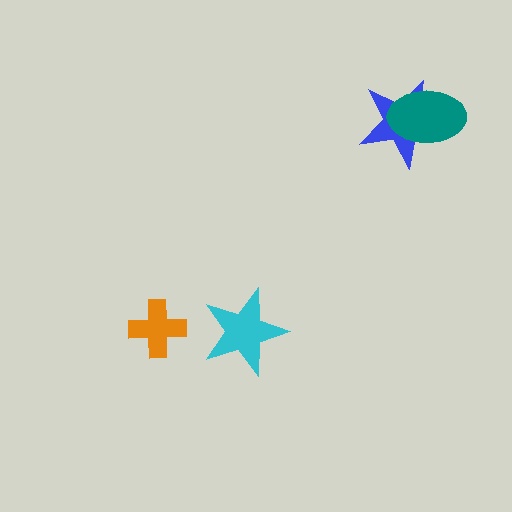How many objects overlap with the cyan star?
0 objects overlap with the cyan star.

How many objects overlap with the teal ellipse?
1 object overlaps with the teal ellipse.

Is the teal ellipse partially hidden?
No, no other shape covers it.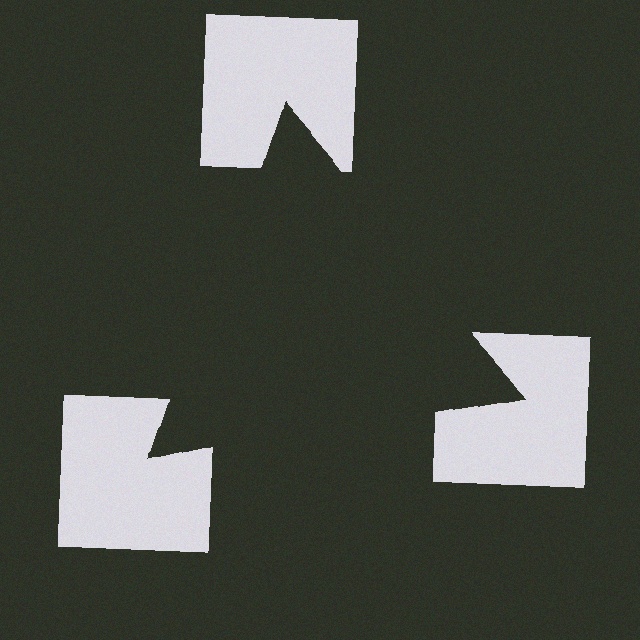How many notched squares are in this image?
There are 3 — one at each vertex of the illusory triangle.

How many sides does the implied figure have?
3 sides.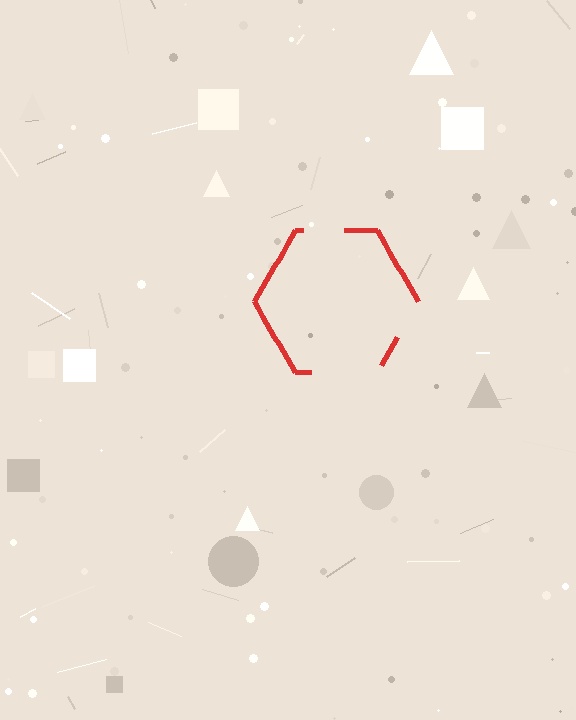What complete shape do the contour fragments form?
The contour fragments form a hexagon.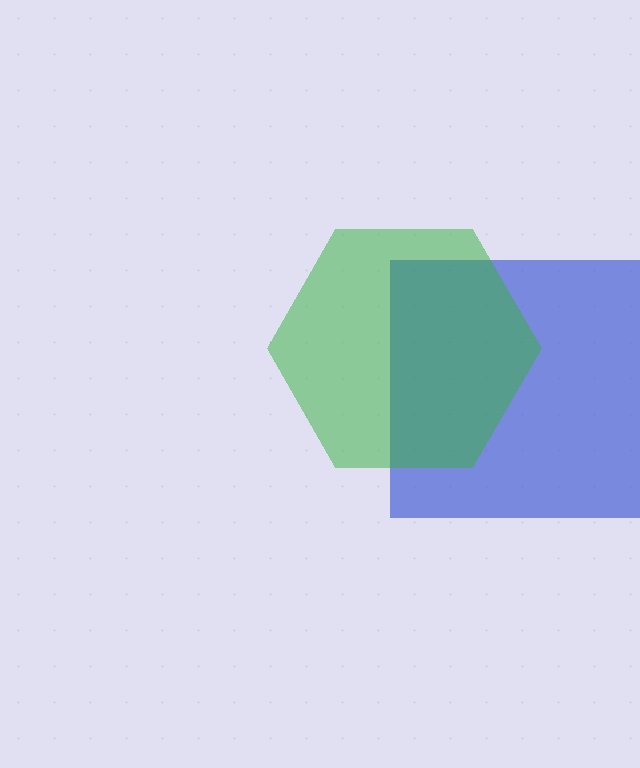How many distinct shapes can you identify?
There are 2 distinct shapes: a blue square, a green hexagon.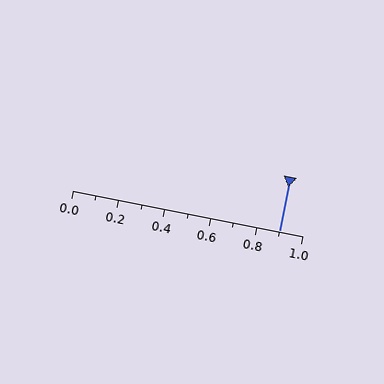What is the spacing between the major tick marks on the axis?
The major ticks are spaced 0.2 apart.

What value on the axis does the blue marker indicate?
The marker indicates approximately 0.9.